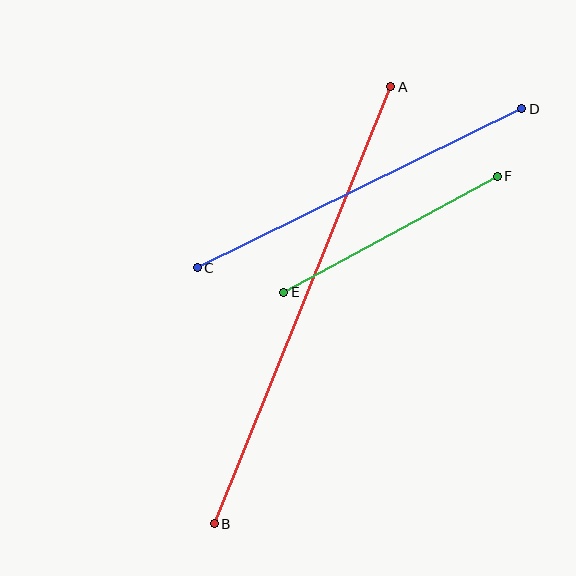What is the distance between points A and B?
The distance is approximately 471 pixels.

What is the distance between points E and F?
The distance is approximately 243 pixels.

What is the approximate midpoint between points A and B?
The midpoint is at approximately (302, 305) pixels.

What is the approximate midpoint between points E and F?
The midpoint is at approximately (391, 234) pixels.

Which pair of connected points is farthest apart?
Points A and B are farthest apart.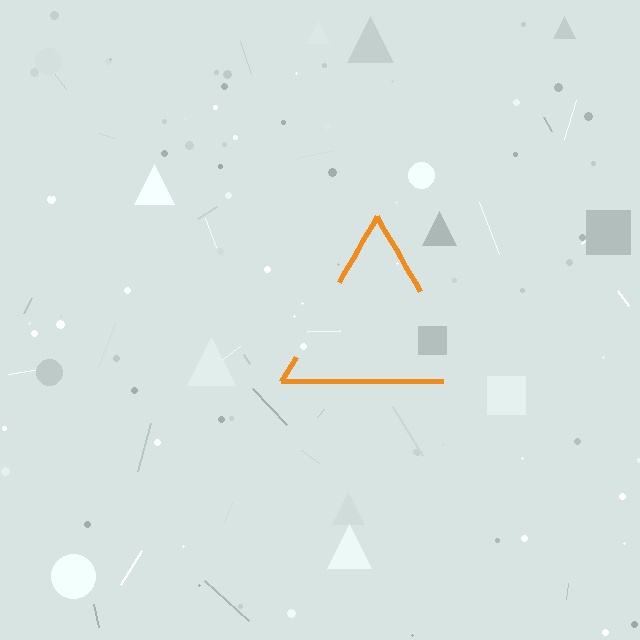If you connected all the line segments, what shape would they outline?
They would outline a triangle.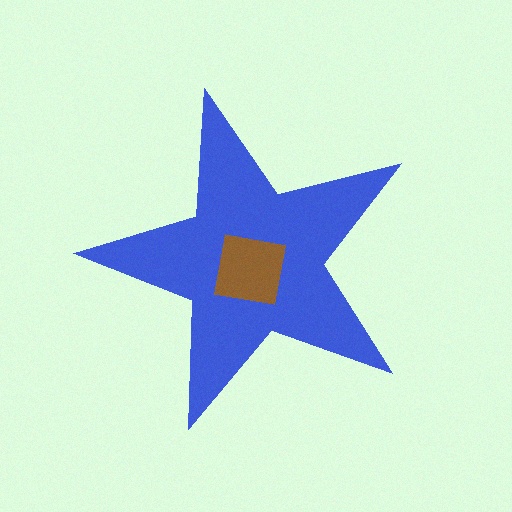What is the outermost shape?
The blue star.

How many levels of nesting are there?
2.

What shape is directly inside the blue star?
The brown square.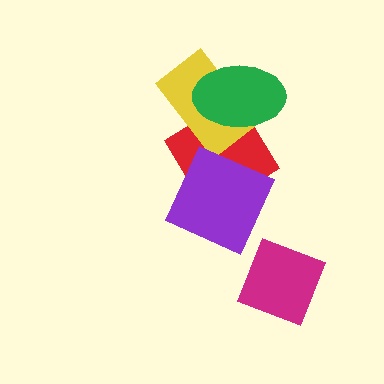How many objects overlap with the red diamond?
3 objects overlap with the red diamond.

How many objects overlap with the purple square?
1 object overlaps with the purple square.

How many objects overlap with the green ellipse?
2 objects overlap with the green ellipse.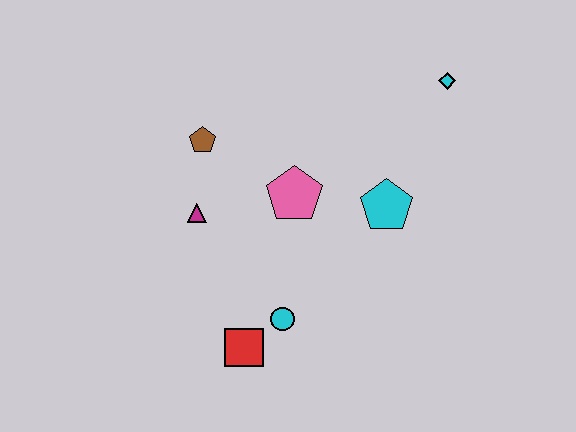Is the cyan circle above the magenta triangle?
No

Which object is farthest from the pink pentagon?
The cyan diamond is farthest from the pink pentagon.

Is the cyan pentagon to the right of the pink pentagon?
Yes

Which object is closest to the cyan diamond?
The cyan pentagon is closest to the cyan diamond.